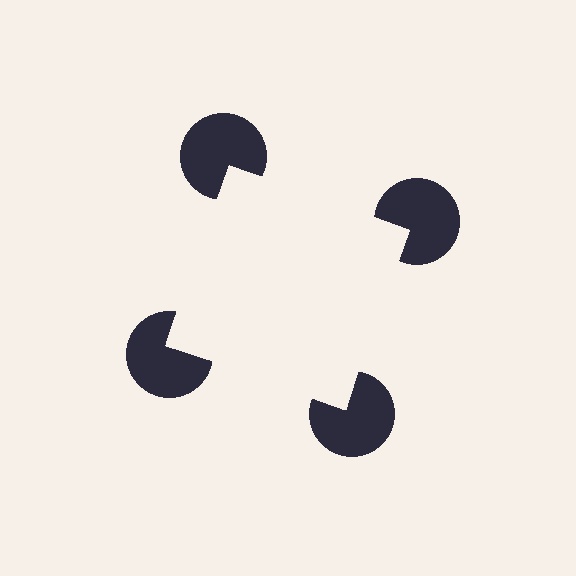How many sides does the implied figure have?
4 sides.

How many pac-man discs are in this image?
There are 4 — one at each vertex of the illusory square.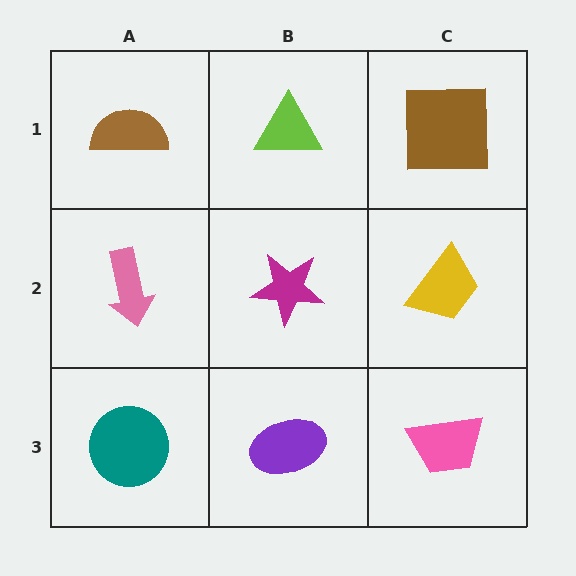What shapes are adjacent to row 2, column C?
A brown square (row 1, column C), a pink trapezoid (row 3, column C), a magenta star (row 2, column B).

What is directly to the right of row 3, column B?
A pink trapezoid.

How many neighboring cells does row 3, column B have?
3.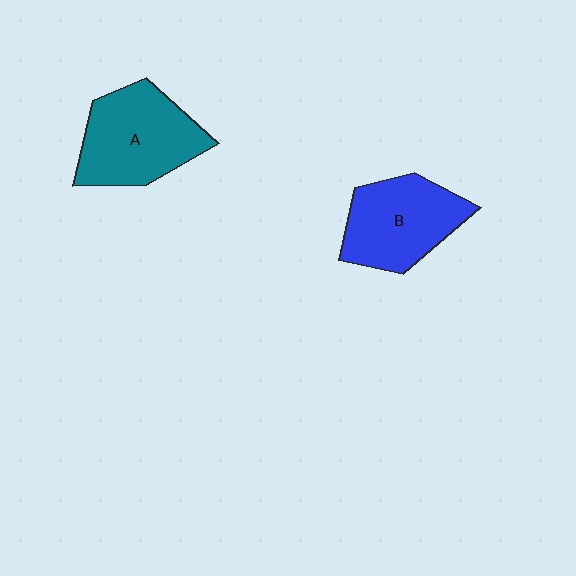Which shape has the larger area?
Shape A (teal).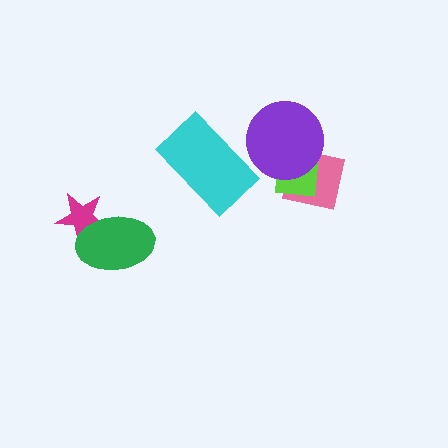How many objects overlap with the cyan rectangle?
0 objects overlap with the cyan rectangle.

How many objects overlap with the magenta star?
1 object overlaps with the magenta star.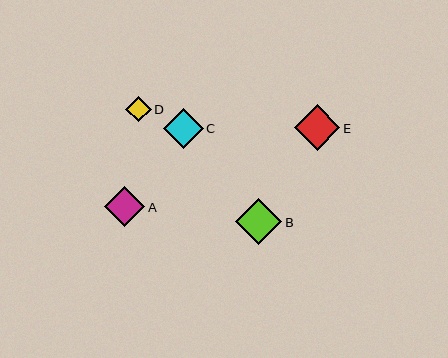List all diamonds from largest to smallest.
From largest to smallest: B, E, A, C, D.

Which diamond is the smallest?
Diamond D is the smallest with a size of approximately 25 pixels.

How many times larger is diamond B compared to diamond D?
Diamond B is approximately 1.9 times the size of diamond D.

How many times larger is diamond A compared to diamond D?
Diamond A is approximately 1.6 times the size of diamond D.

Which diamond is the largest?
Diamond B is the largest with a size of approximately 47 pixels.